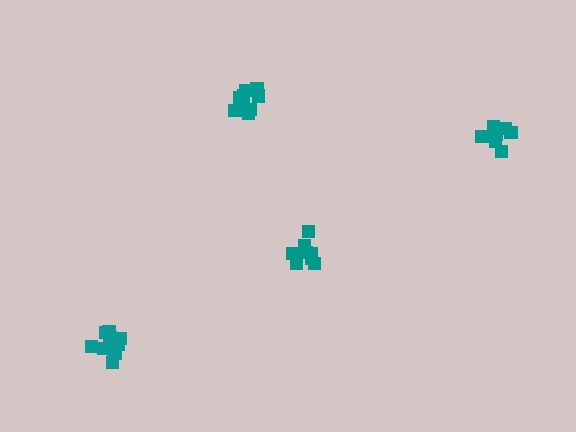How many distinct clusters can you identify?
There are 4 distinct clusters.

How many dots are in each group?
Group 1: 13 dots, Group 2: 7 dots, Group 3: 8 dots, Group 4: 13 dots (41 total).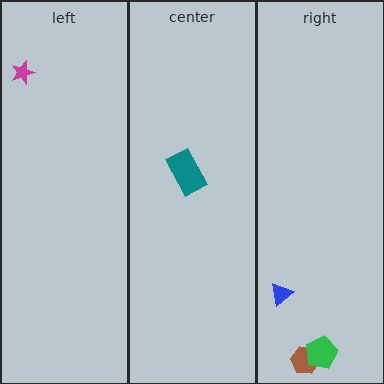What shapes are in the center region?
The teal rectangle.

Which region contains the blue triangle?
The right region.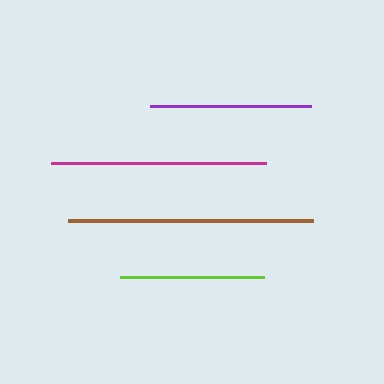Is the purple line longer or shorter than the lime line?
The purple line is longer than the lime line.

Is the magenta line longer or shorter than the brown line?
The brown line is longer than the magenta line.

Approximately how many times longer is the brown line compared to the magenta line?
The brown line is approximately 1.1 times the length of the magenta line.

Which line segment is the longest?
The brown line is the longest at approximately 245 pixels.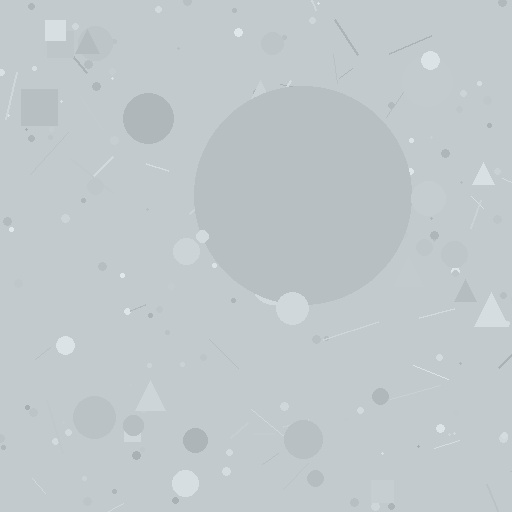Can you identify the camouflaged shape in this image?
The camouflaged shape is a circle.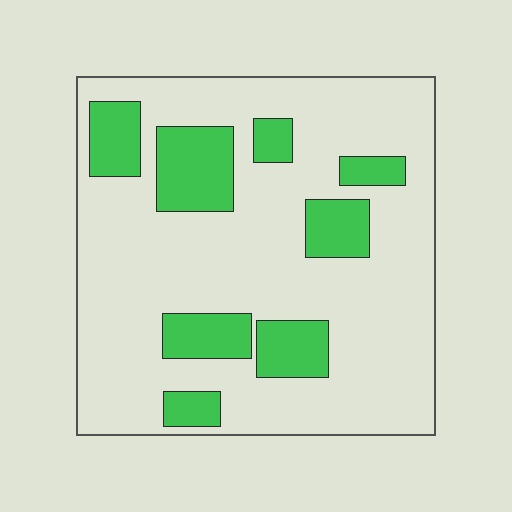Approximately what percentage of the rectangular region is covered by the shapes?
Approximately 20%.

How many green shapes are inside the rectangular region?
8.